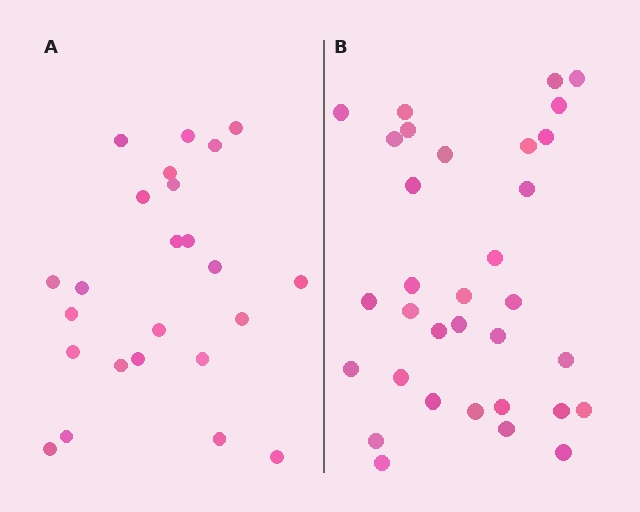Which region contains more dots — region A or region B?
Region B (the right region) has more dots.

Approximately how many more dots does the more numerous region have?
Region B has roughly 8 or so more dots than region A.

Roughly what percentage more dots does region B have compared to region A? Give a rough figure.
About 40% more.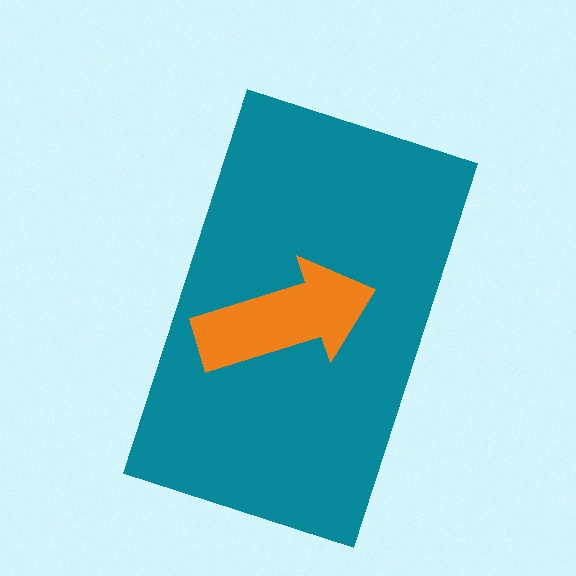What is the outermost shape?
The teal rectangle.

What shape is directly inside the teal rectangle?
The orange arrow.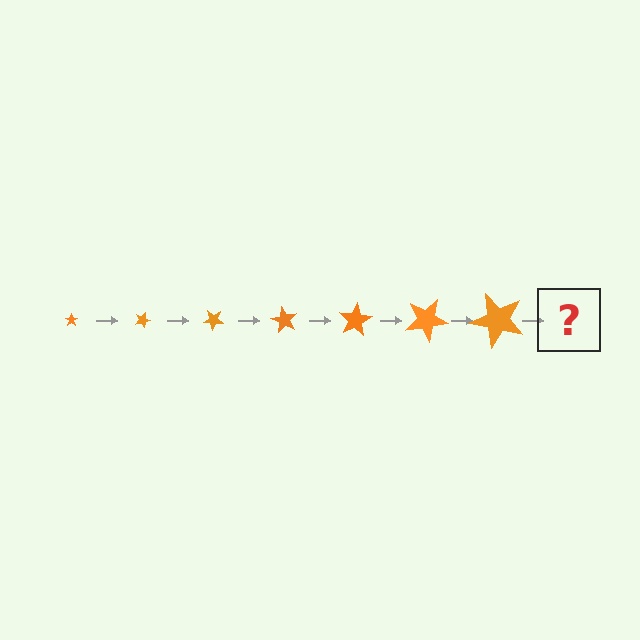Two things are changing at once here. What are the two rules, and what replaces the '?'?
The two rules are that the star grows larger each step and it rotates 20 degrees each step. The '?' should be a star, larger than the previous one and rotated 140 degrees from the start.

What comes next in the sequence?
The next element should be a star, larger than the previous one and rotated 140 degrees from the start.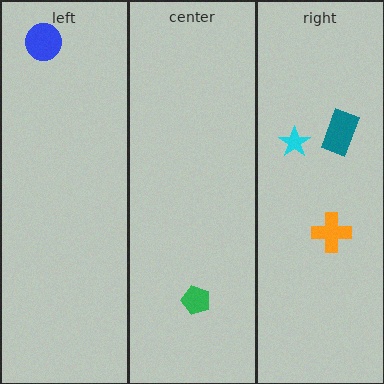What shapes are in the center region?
The green pentagon.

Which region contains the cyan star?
The right region.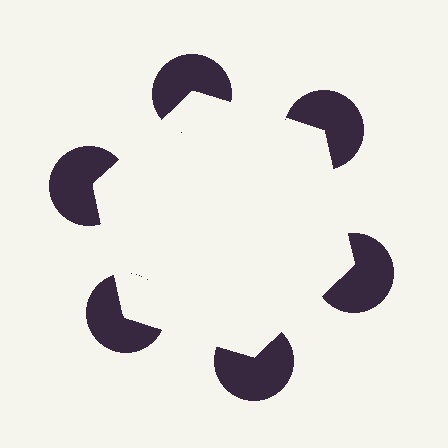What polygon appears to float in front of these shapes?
An illusory hexagon — its edges are inferred from the aligned wedge cuts in the pac-man discs, not physically drawn.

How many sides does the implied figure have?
6 sides.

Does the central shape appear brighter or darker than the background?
It typically appears slightly brighter than the background, even though no actual brightness change is drawn.